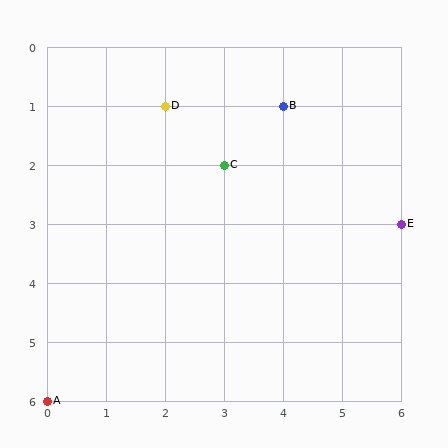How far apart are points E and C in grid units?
Points E and C are 3 columns and 1 row apart (about 3.2 grid units diagonally).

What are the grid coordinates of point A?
Point A is at grid coordinates (0, 6).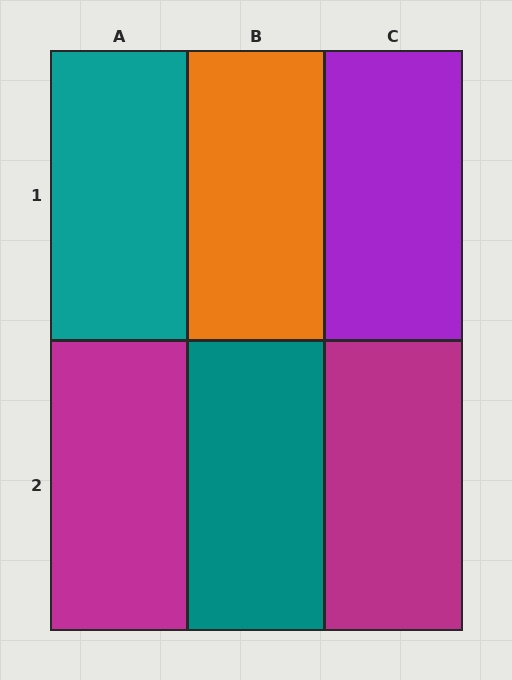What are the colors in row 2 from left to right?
Magenta, teal, magenta.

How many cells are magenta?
2 cells are magenta.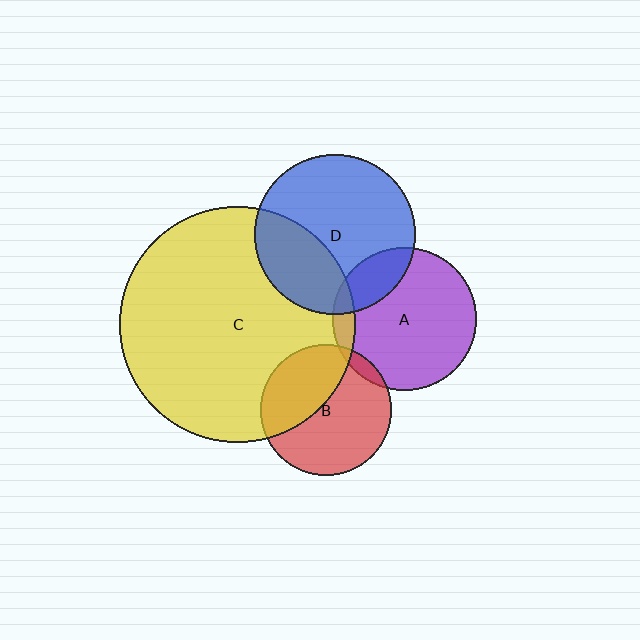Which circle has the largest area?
Circle C (yellow).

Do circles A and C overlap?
Yes.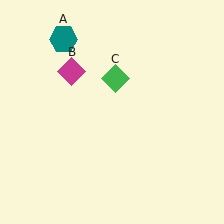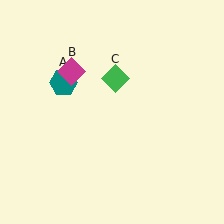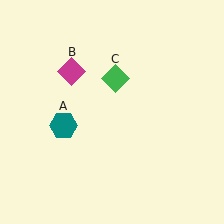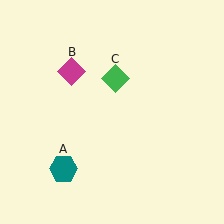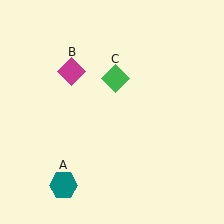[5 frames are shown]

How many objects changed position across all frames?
1 object changed position: teal hexagon (object A).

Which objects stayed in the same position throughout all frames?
Magenta diamond (object B) and green diamond (object C) remained stationary.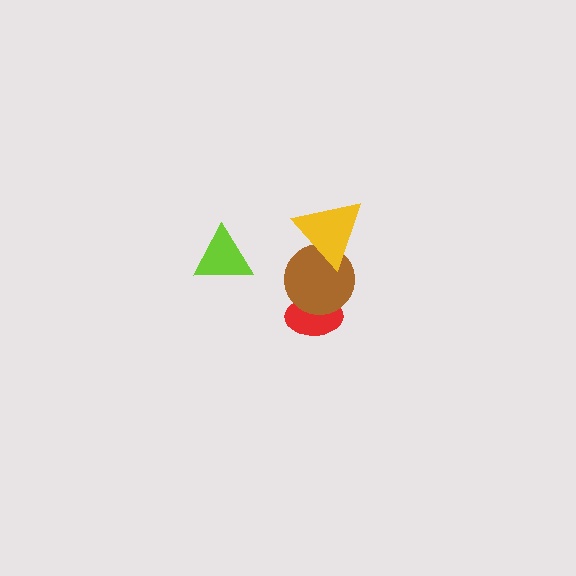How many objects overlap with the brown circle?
2 objects overlap with the brown circle.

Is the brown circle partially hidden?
Yes, it is partially covered by another shape.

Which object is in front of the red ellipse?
The brown circle is in front of the red ellipse.